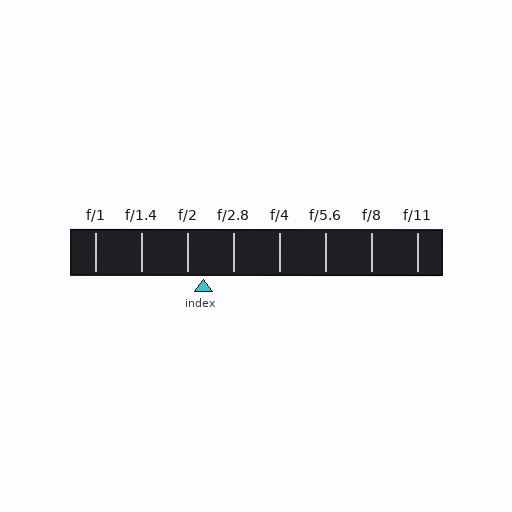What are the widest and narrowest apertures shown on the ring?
The widest aperture shown is f/1 and the narrowest is f/11.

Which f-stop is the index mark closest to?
The index mark is closest to f/2.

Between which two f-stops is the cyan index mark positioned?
The index mark is between f/2 and f/2.8.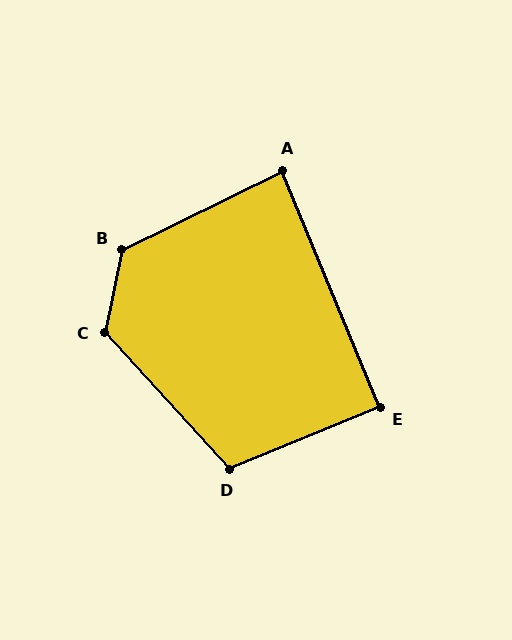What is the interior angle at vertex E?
Approximately 90 degrees (approximately right).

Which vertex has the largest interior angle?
B, at approximately 128 degrees.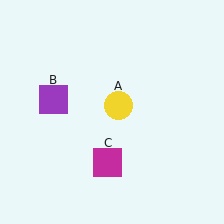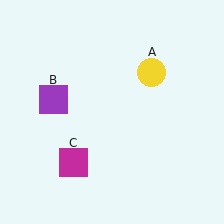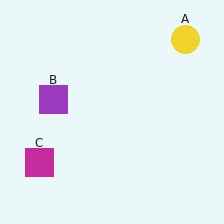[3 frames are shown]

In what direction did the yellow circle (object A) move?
The yellow circle (object A) moved up and to the right.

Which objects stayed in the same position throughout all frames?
Purple square (object B) remained stationary.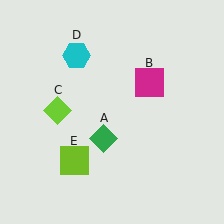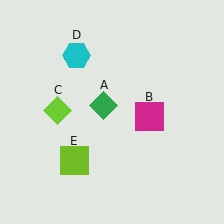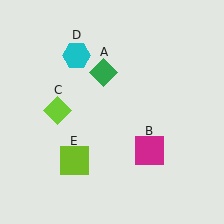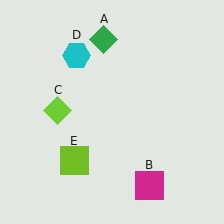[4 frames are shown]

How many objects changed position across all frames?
2 objects changed position: green diamond (object A), magenta square (object B).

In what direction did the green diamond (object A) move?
The green diamond (object A) moved up.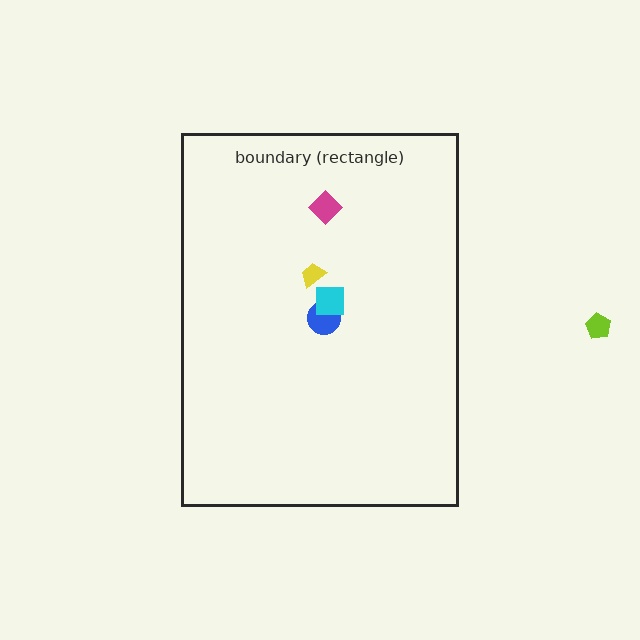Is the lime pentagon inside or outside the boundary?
Outside.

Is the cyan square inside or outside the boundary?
Inside.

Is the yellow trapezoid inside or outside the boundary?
Inside.